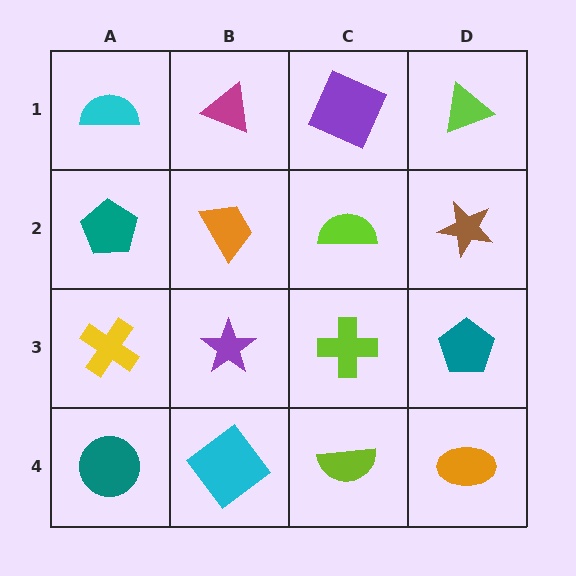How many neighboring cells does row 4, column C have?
3.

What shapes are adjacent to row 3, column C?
A lime semicircle (row 2, column C), a lime semicircle (row 4, column C), a purple star (row 3, column B), a teal pentagon (row 3, column D).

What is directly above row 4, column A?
A yellow cross.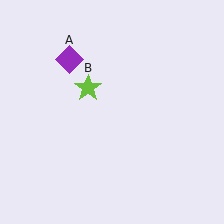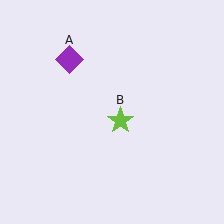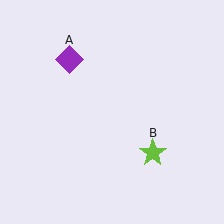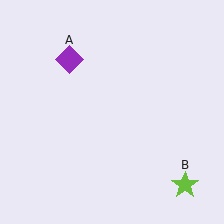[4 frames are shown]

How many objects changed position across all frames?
1 object changed position: lime star (object B).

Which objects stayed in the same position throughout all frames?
Purple diamond (object A) remained stationary.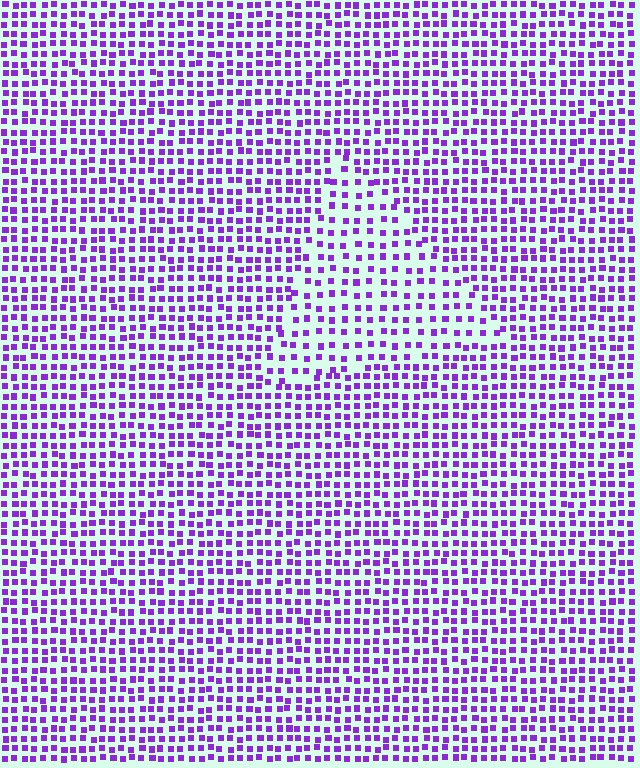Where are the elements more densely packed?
The elements are more densely packed outside the triangle boundary.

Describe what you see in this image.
The image contains small purple elements arranged at two different densities. A triangle-shaped region is visible where the elements are less densely packed than the surrounding area.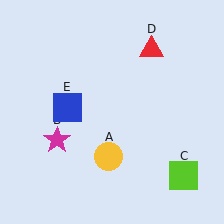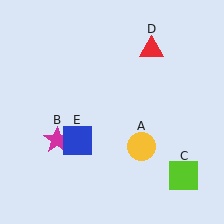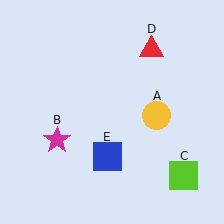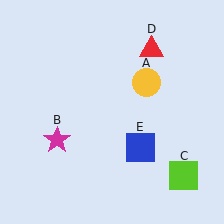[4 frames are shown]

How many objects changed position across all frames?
2 objects changed position: yellow circle (object A), blue square (object E).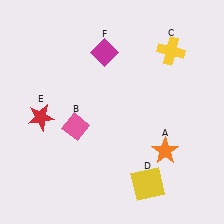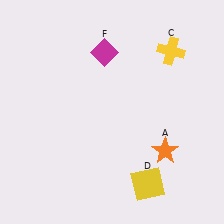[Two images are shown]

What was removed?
The pink diamond (B), the red star (E) were removed in Image 2.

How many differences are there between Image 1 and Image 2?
There are 2 differences between the two images.